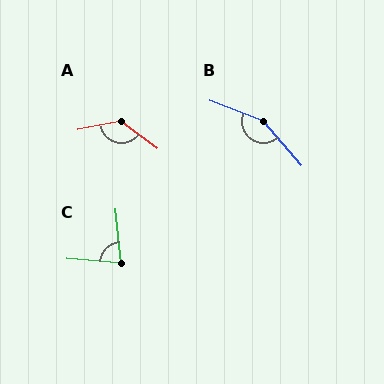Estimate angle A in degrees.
Approximately 132 degrees.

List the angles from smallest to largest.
C (80°), A (132°), B (152°).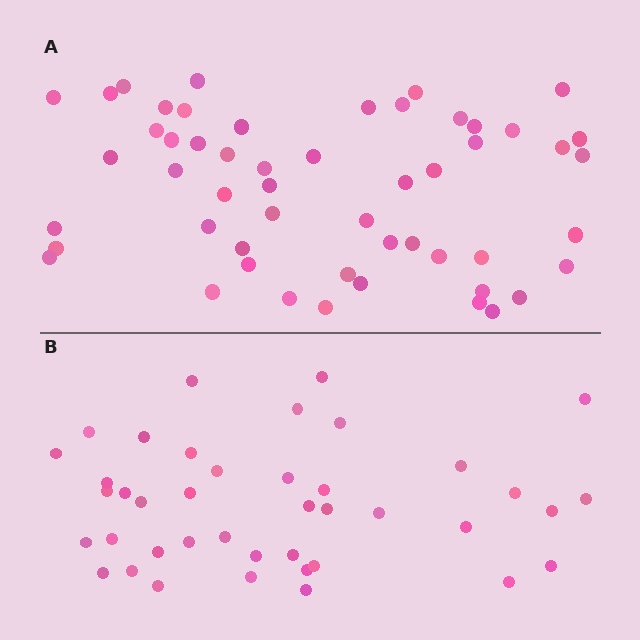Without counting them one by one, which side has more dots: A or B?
Region A (the top region) has more dots.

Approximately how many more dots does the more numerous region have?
Region A has roughly 12 or so more dots than region B.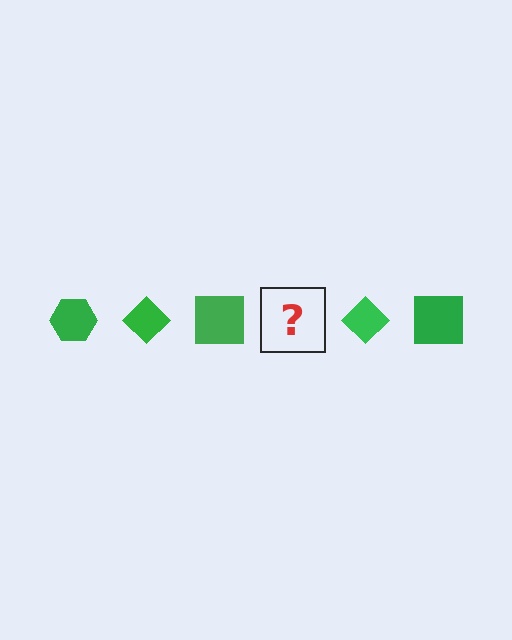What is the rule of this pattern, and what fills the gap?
The rule is that the pattern cycles through hexagon, diamond, square shapes in green. The gap should be filled with a green hexagon.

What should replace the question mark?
The question mark should be replaced with a green hexagon.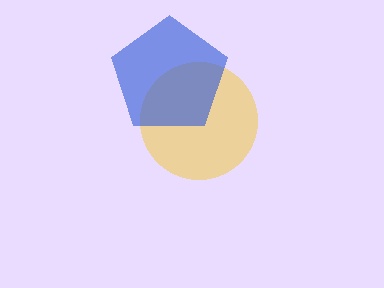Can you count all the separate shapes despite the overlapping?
Yes, there are 2 separate shapes.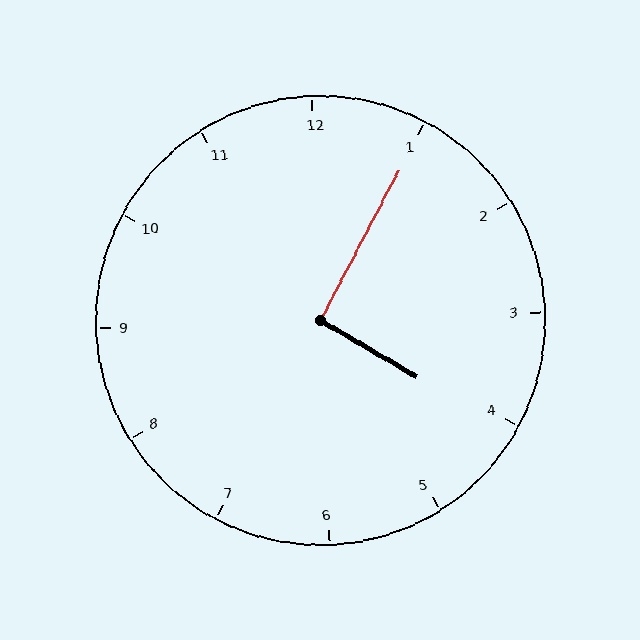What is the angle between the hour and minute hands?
Approximately 92 degrees.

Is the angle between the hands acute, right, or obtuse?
It is right.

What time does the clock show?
4:05.